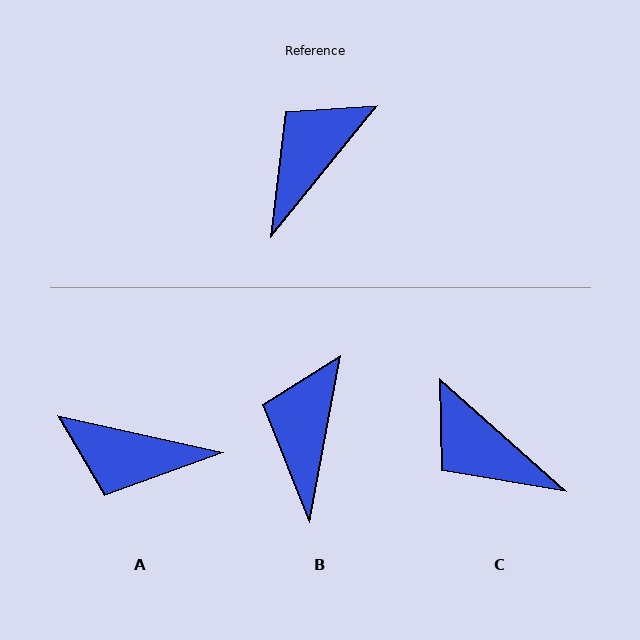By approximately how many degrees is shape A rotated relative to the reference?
Approximately 117 degrees counter-clockwise.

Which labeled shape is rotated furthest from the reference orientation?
A, about 117 degrees away.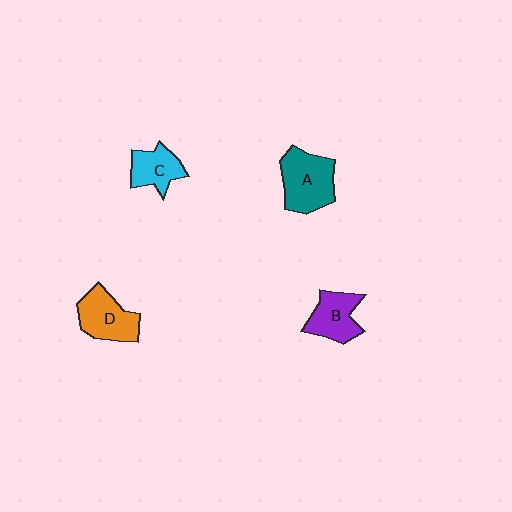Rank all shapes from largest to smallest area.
From largest to smallest: A (teal), D (orange), B (purple), C (cyan).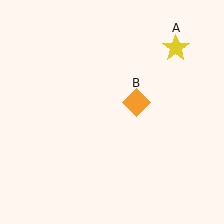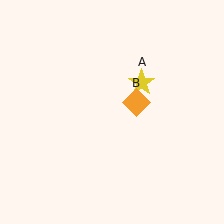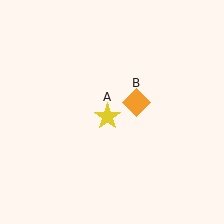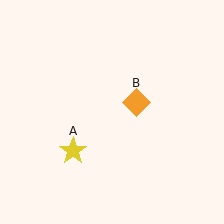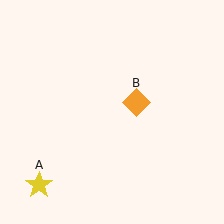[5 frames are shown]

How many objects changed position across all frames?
1 object changed position: yellow star (object A).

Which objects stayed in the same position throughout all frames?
Orange diamond (object B) remained stationary.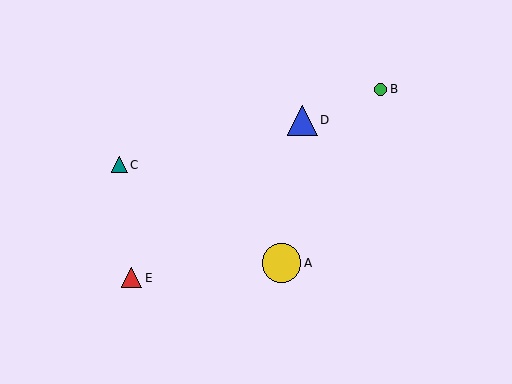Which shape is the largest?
The yellow circle (labeled A) is the largest.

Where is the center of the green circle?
The center of the green circle is at (381, 89).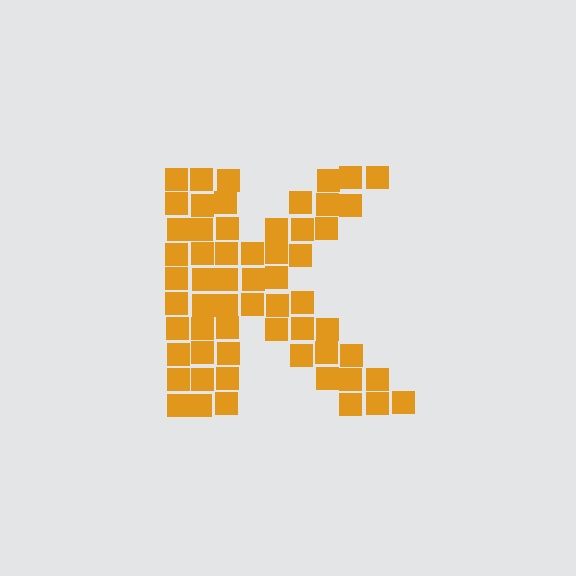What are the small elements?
The small elements are squares.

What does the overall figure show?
The overall figure shows the letter K.